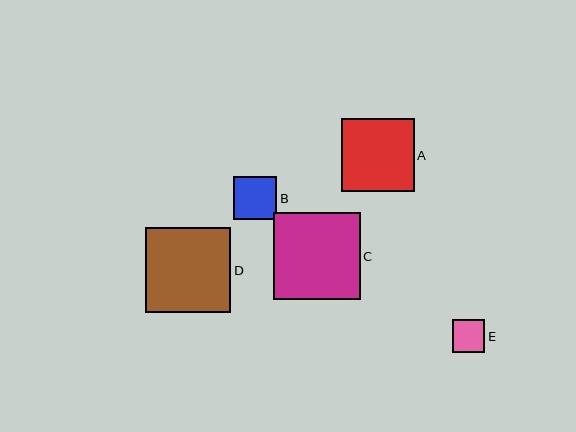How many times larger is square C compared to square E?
Square C is approximately 2.7 times the size of square E.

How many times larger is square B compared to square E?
Square B is approximately 1.3 times the size of square E.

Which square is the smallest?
Square E is the smallest with a size of approximately 32 pixels.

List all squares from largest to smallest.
From largest to smallest: C, D, A, B, E.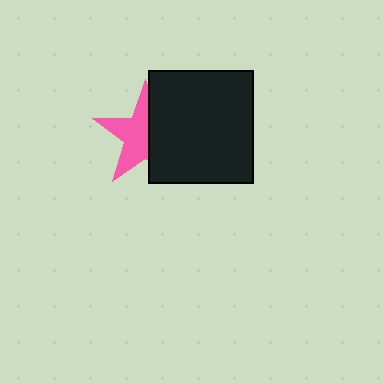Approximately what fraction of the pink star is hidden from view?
Roughly 47% of the pink star is hidden behind the black rectangle.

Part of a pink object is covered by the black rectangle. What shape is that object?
It is a star.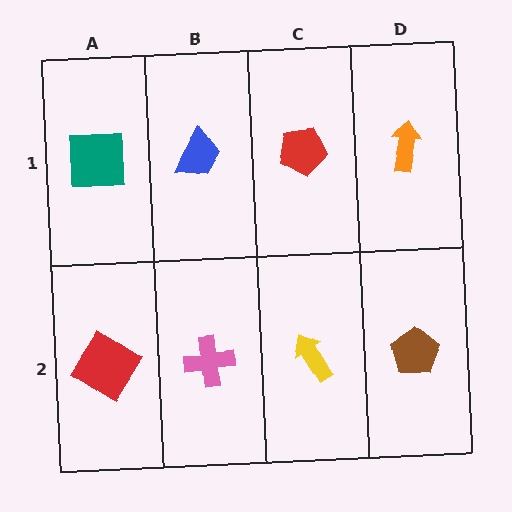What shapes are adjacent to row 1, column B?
A pink cross (row 2, column B), a teal square (row 1, column A), a red pentagon (row 1, column C).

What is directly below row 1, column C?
A yellow arrow.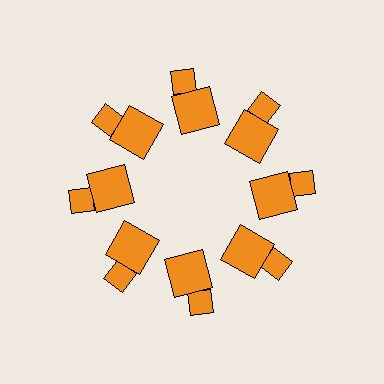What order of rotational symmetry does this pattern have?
This pattern has 8-fold rotational symmetry.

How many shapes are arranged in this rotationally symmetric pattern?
There are 16 shapes, arranged in 8 groups of 2.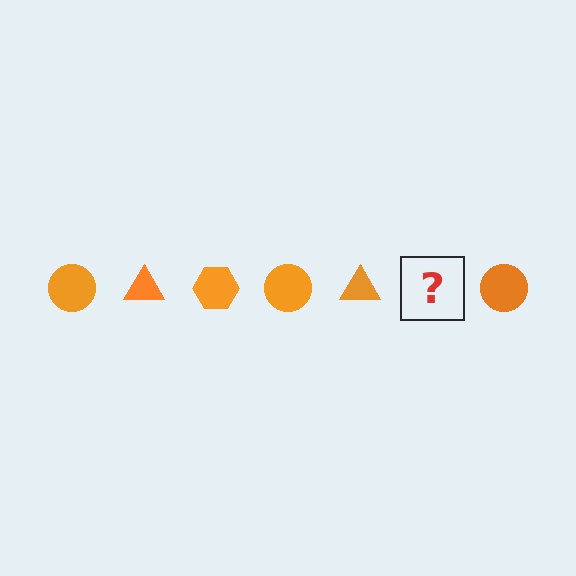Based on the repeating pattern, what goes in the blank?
The blank should be an orange hexagon.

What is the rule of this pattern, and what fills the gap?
The rule is that the pattern cycles through circle, triangle, hexagon shapes in orange. The gap should be filled with an orange hexagon.